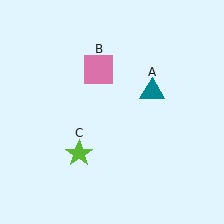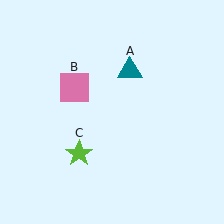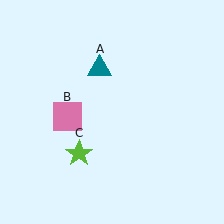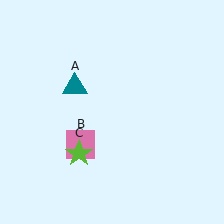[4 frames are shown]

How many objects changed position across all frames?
2 objects changed position: teal triangle (object A), pink square (object B).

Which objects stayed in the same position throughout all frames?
Lime star (object C) remained stationary.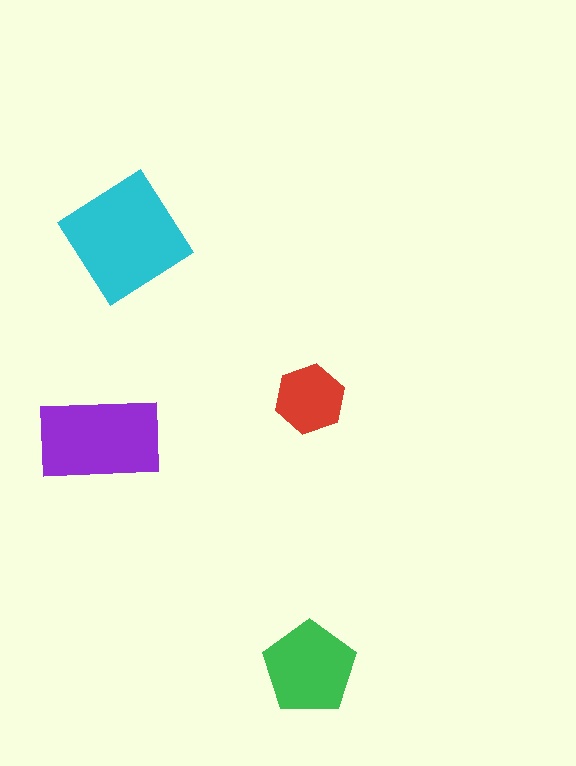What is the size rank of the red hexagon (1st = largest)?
4th.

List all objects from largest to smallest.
The cyan diamond, the purple rectangle, the green pentagon, the red hexagon.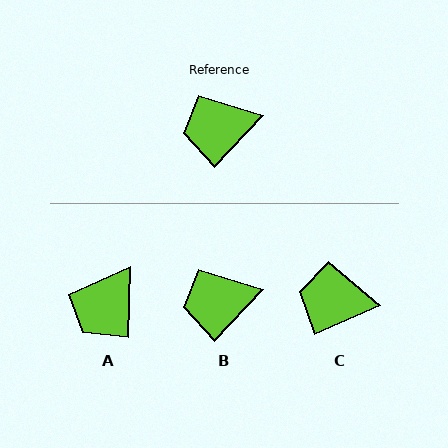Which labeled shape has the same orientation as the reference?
B.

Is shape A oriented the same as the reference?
No, it is off by about 41 degrees.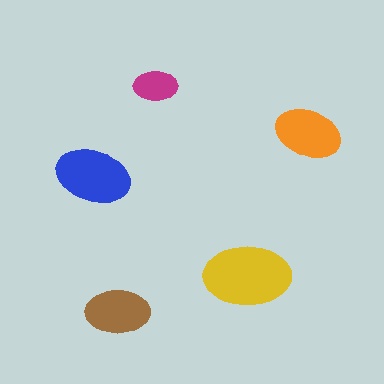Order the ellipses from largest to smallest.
the yellow one, the blue one, the orange one, the brown one, the magenta one.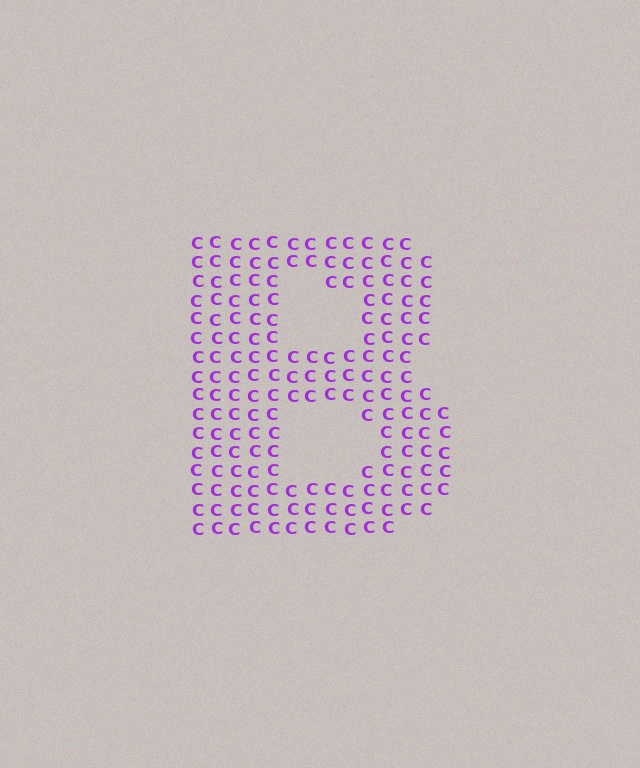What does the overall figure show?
The overall figure shows the letter B.